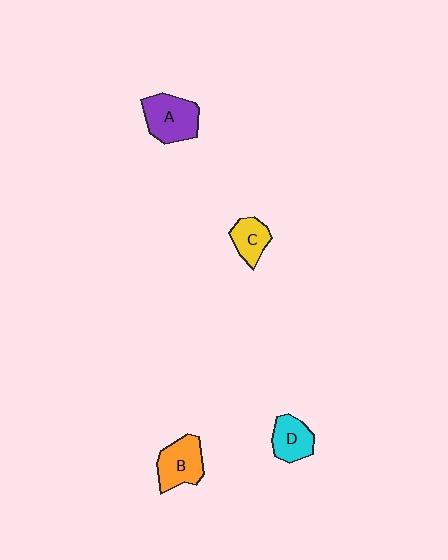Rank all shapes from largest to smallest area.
From largest to smallest: A (purple), B (orange), D (cyan), C (yellow).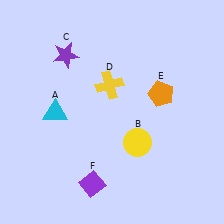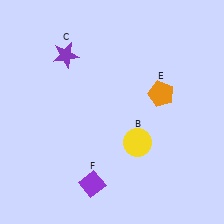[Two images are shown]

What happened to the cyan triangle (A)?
The cyan triangle (A) was removed in Image 2. It was in the bottom-left area of Image 1.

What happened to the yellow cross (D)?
The yellow cross (D) was removed in Image 2. It was in the top-left area of Image 1.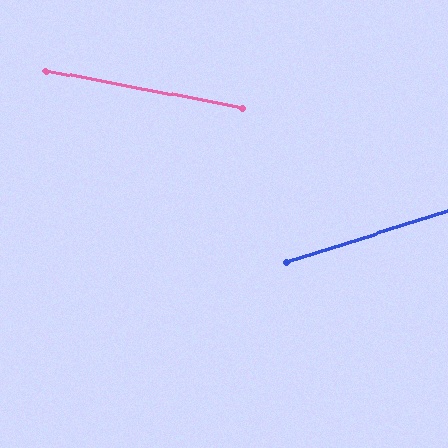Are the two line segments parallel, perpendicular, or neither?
Neither parallel nor perpendicular — they differ by about 29°.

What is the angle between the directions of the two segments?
Approximately 29 degrees.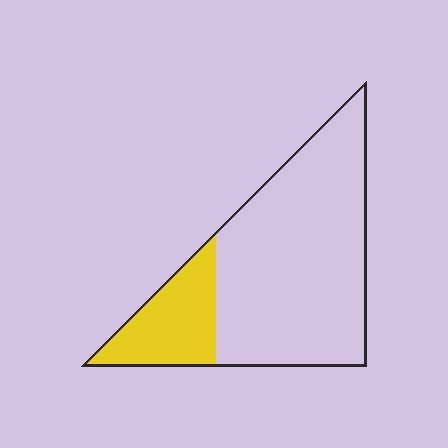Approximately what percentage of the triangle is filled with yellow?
Approximately 20%.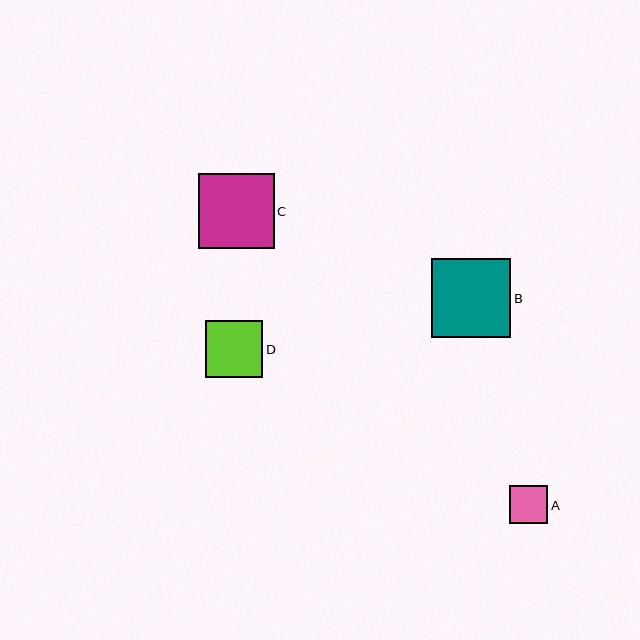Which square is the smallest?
Square A is the smallest with a size of approximately 38 pixels.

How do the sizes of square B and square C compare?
Square B and square C are approximately the same size.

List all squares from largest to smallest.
From largest to smallest: B, C, D, A.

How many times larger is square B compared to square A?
Square B is approximately 2.1 times the size of square A.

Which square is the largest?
Square B is the largest with a size of approximately 79 pixels.